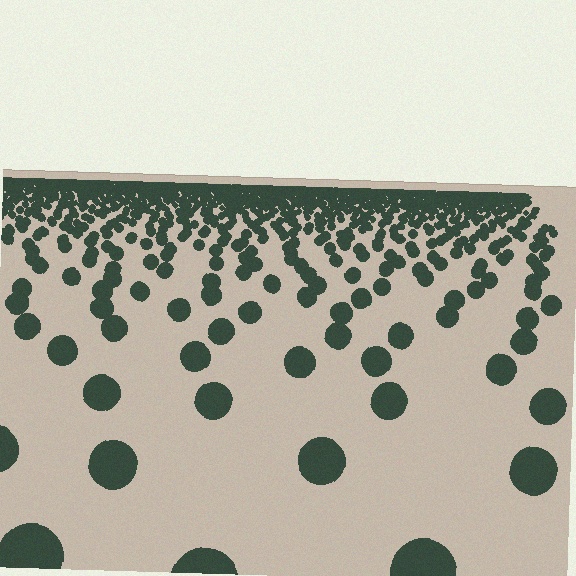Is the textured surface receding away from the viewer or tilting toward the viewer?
The surface is receding away from the viewer. Texture elements get smaller and denser toward the top.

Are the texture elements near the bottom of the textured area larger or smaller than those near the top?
Larger. Near the bottom, elements are closer to the viewer and appear at a bigger on-screen size.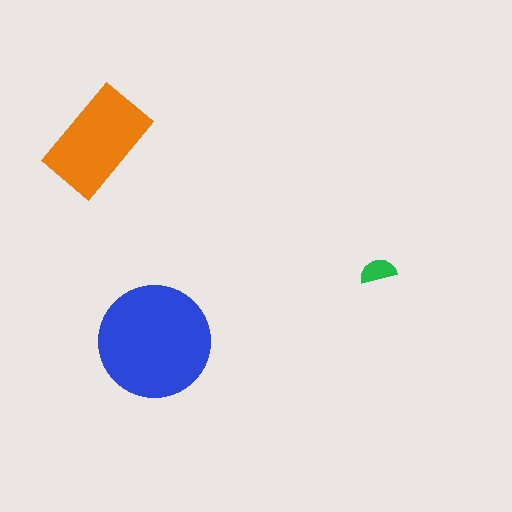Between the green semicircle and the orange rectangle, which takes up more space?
The orange rectangle.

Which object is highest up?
The orange rectangle is topmost.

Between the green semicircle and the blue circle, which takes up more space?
The blue circle.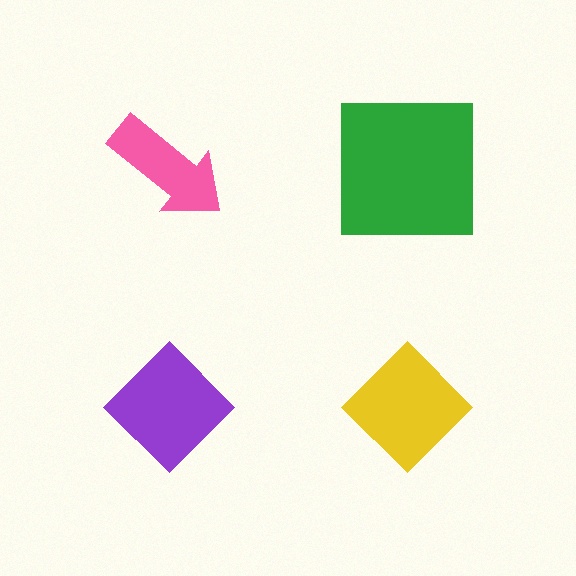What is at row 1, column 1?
A pink arrow.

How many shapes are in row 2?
2 shapes.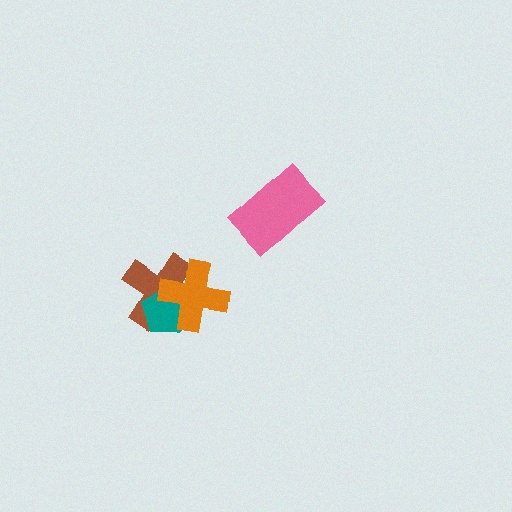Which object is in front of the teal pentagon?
The orange cross is in front of the teal pentagon.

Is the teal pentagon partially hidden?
Yes, it is partially covered by another shape.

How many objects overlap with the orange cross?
2 objects overlap with the orange cross.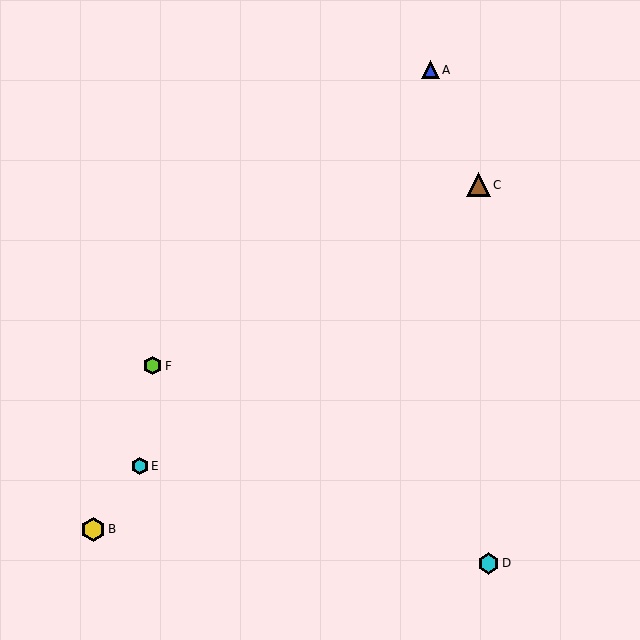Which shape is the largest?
The yellow hexagon (labeled B) is the largest.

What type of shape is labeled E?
Shape E is a cyan hexagon.